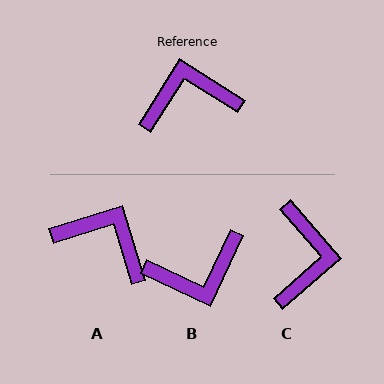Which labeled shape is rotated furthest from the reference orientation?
B, about 173 degrees away.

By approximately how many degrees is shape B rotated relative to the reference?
Approximately 173 degrees clockwise.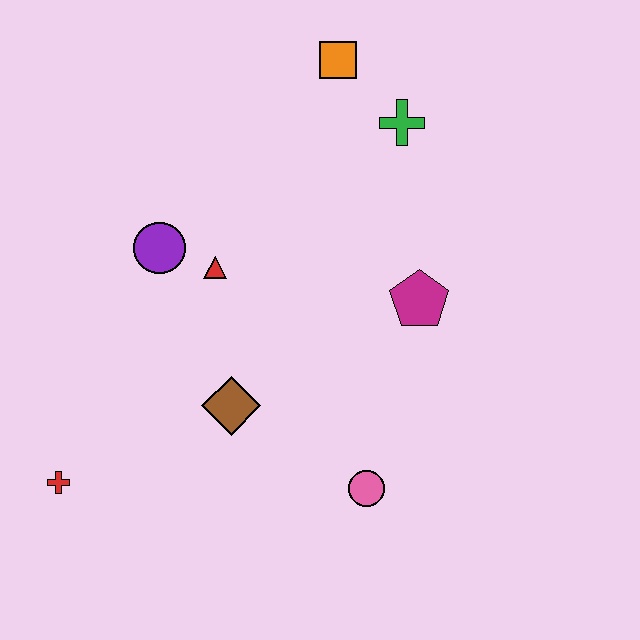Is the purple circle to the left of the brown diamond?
Yes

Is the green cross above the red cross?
Yes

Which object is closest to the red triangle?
The purple circle is closest to the red triangle.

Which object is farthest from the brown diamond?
The orange square is farthest from the brown diamond.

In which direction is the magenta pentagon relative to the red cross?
The magenta pentagon is to the right of the red cross.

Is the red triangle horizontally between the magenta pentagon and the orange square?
No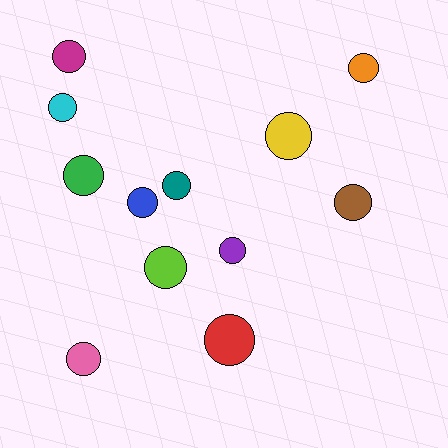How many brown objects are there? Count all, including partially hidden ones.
There is 1 brown object.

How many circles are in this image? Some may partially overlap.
There are 12 circles.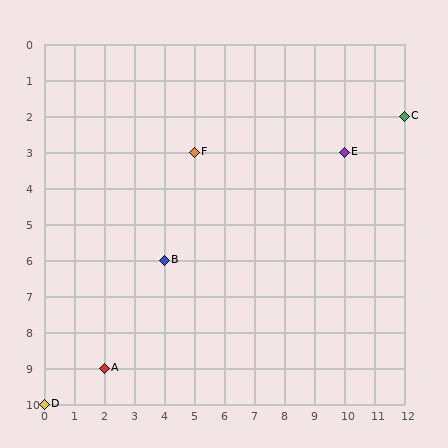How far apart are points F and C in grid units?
Points F and C are 7 columns and 1 row apart (about 7.1 grid units diagonally).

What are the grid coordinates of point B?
Point B is at grid coordinates (4, 6).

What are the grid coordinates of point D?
Point D is at grid coordinates (0, 10).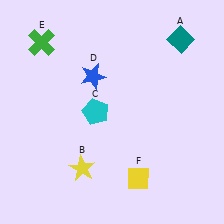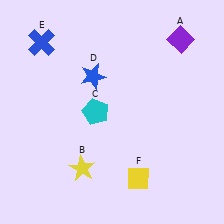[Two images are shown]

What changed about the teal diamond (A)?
In Image 1, A is teal. In Image 2, it changed to purple.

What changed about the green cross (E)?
In Image 1, E is green. In Image 2, it changed to blue.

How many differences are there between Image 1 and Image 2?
There are 2 differences between the two images.